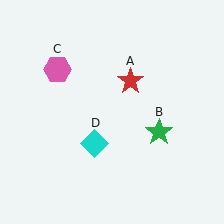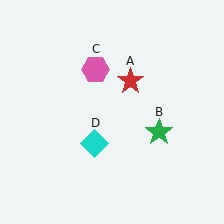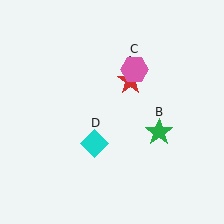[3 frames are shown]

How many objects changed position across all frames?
1 object changed position: pink hexagon (object C).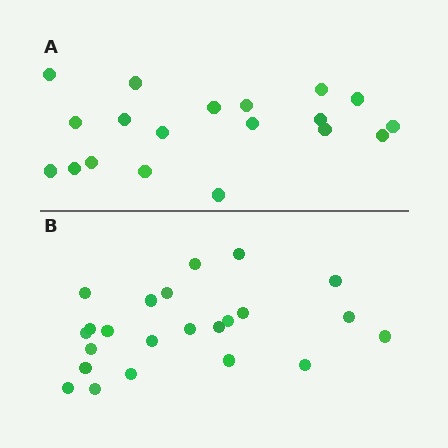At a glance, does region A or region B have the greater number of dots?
Region B (the bottom region) has more dots.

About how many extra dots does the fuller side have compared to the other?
Region B has about 4 more dots than region A.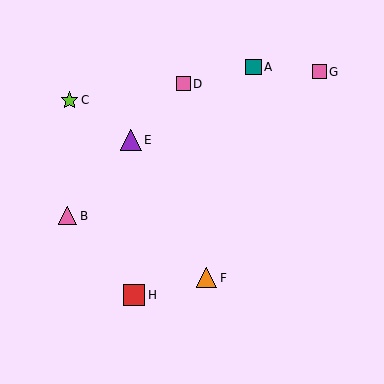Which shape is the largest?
The purple triangle (labeled E) is the largest.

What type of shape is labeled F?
Shape F is an orange triangle.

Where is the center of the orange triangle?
The center of the orange triangle is at (207, 278).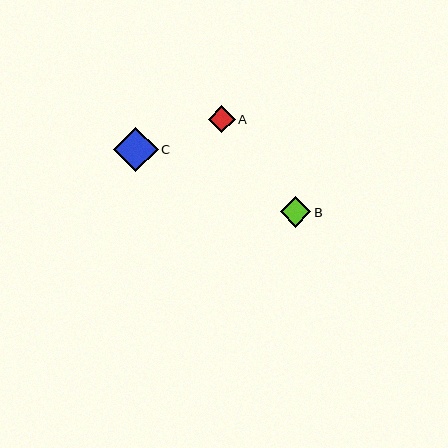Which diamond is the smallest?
Diamond A is the smallest with a size of approximately 27 pixels.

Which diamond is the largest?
Diamond C is the largest with a size of approximately 45 pixels.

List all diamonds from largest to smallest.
From largest to smallest: C, B, A.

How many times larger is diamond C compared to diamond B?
Diamond C is approximately 1.4 times the size of diamond B.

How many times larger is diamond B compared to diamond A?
Diamond B is approximately 1.1 times the size of diamond A.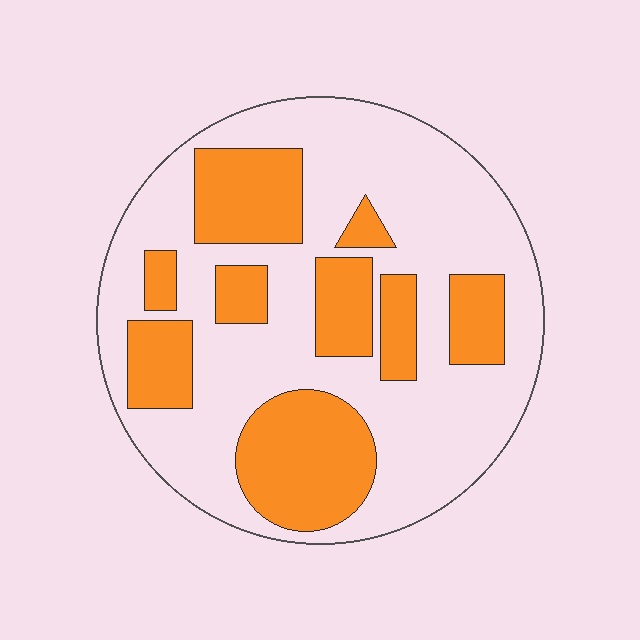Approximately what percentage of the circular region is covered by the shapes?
Approximately 35%.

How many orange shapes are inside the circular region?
9.